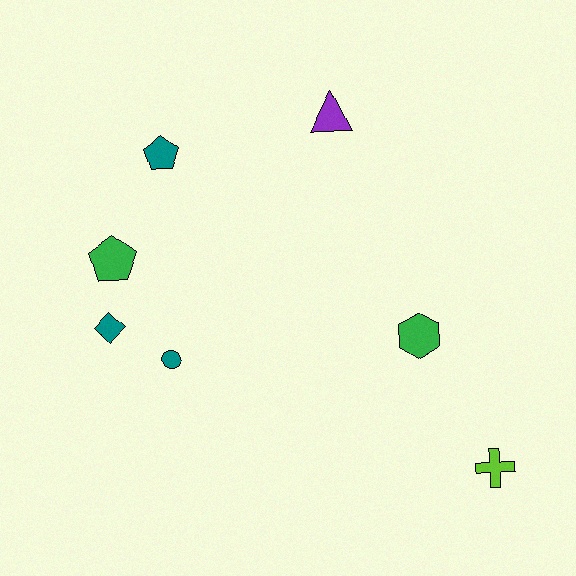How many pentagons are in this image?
There are 2 pentagons.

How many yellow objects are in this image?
There are no yellow objects.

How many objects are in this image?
There are 7 objects.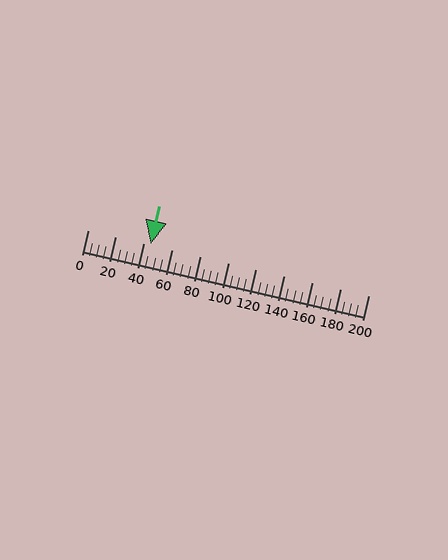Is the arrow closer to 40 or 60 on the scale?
The arrow is closer to 40.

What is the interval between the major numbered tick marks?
The major tick marks are spaced 20 units apart.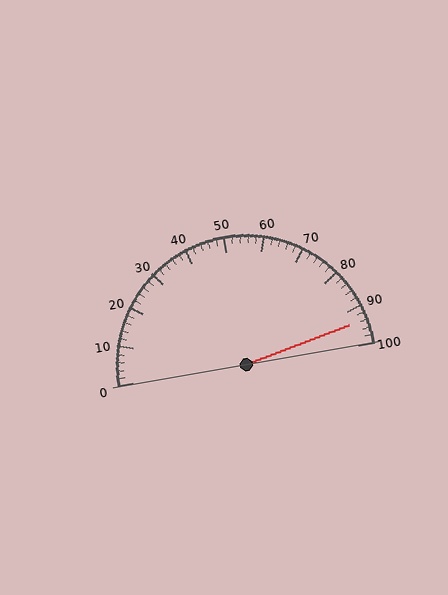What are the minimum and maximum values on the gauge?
The gauge ranges from 0 to 100.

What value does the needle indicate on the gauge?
The needle indicates approximately 94.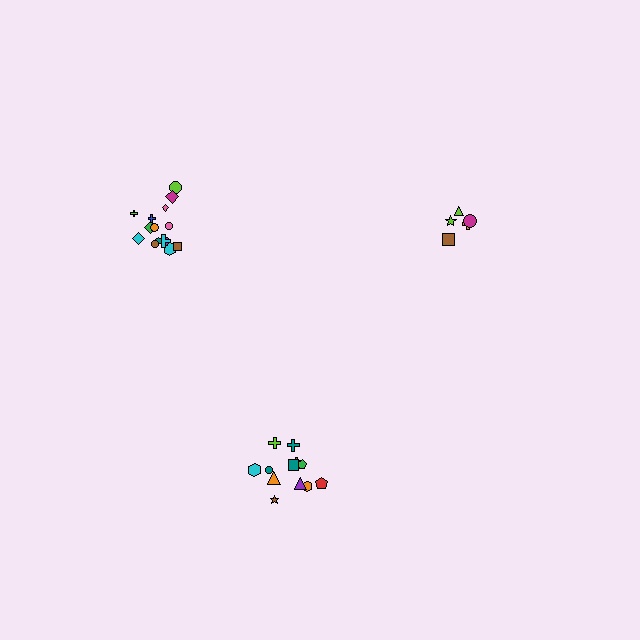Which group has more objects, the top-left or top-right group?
The top-left group.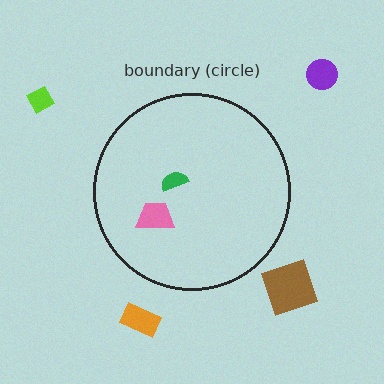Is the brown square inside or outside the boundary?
Outside.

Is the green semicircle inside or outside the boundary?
Inside.